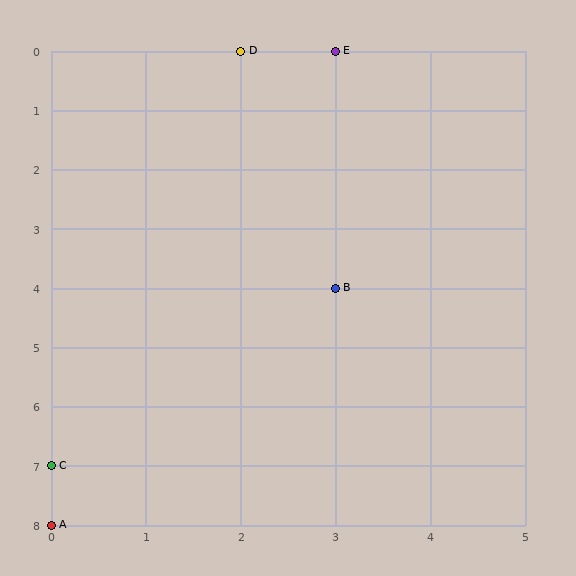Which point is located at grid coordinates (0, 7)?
Point C is at (0, 7).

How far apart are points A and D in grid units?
Points A and D are 2 columns and 8 rows apart (about 8.2 grid units diagonally).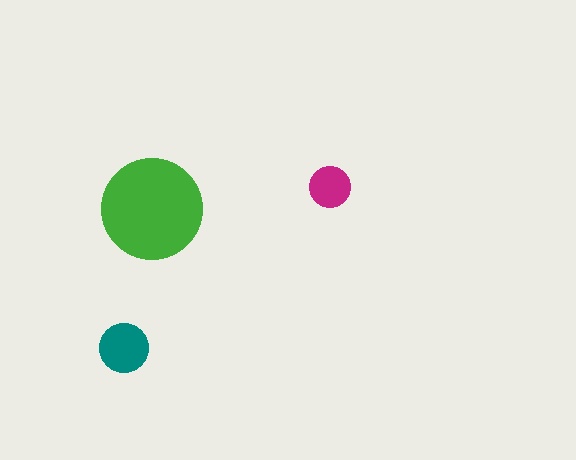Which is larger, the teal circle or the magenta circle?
The teal one.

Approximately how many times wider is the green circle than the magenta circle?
About 2.5 times wider.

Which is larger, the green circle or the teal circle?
The green one.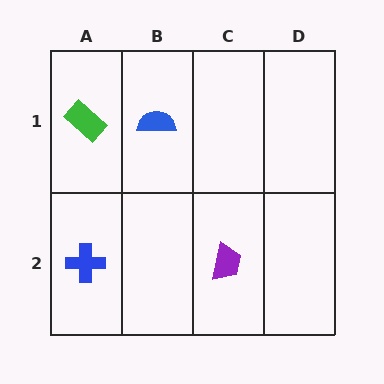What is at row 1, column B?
A blue semicircle.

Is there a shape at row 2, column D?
No, that cell is empty.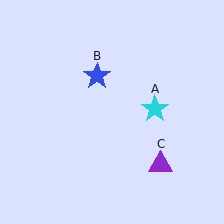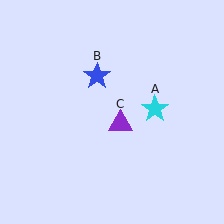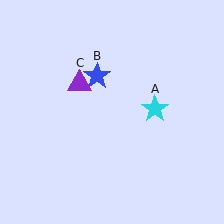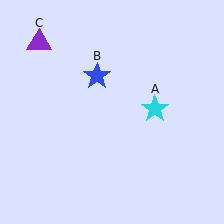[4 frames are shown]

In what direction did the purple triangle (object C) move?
The purple triangle (object C) moved up and to the left.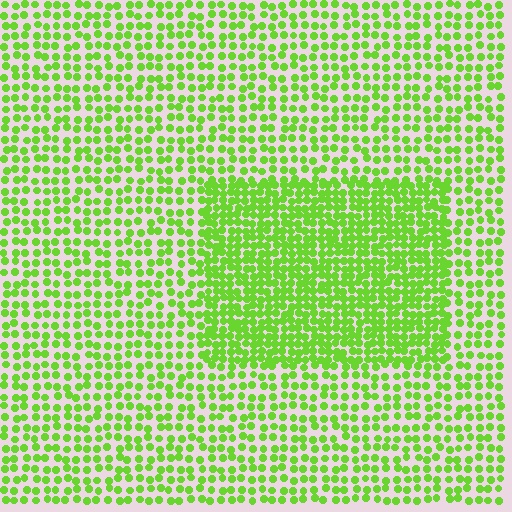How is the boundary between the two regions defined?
The boundary is defined by a change in element density (approximately 1.9x ratio). All elements are the same color, size, and shape.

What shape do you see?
I see a rectangle.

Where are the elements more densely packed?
The elements are more densely packed inside the rectangle boundary.